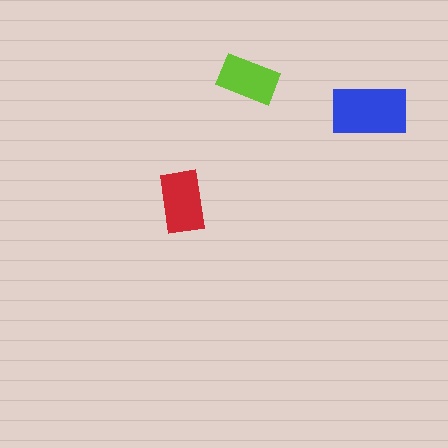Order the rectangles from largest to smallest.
the blue one, the red one, the lime one.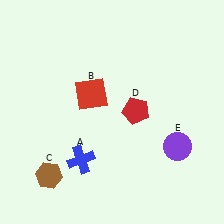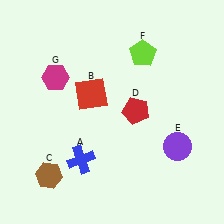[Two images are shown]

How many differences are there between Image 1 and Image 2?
There are 2 differences between the two images.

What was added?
A lime pentagon (F), a magenta hexagon (G) were added in Image 2.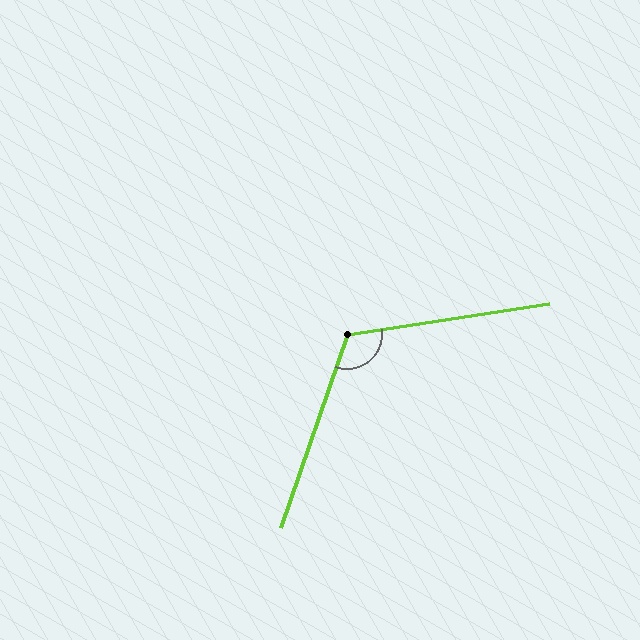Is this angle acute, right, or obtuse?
It is obtuse.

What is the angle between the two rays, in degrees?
Approximately 118 degrees.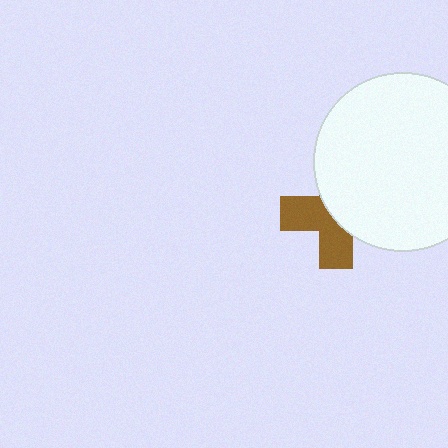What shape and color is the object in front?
The object in front is a white circle.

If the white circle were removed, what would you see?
You would see the complete brown cross.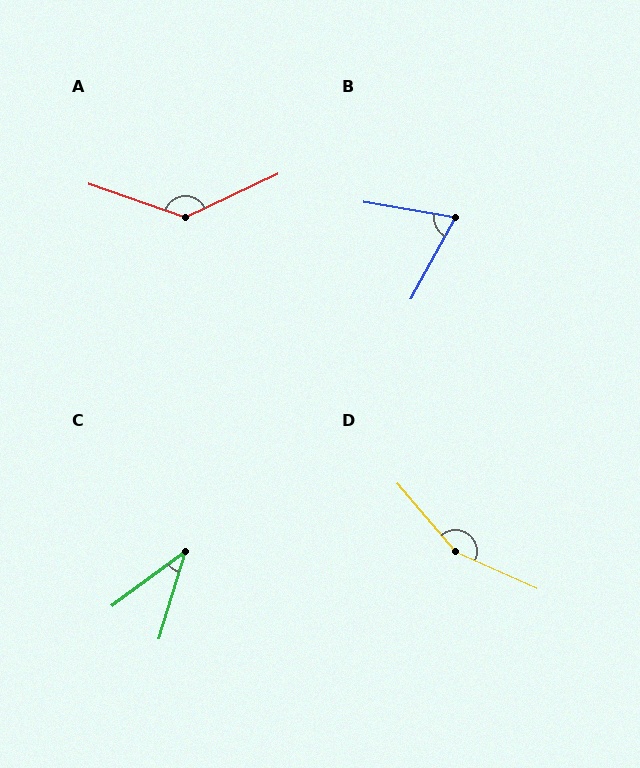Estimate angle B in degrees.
Approximately 71 degrees.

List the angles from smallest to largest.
C (37°), B (71°), A (135°), D (155°).